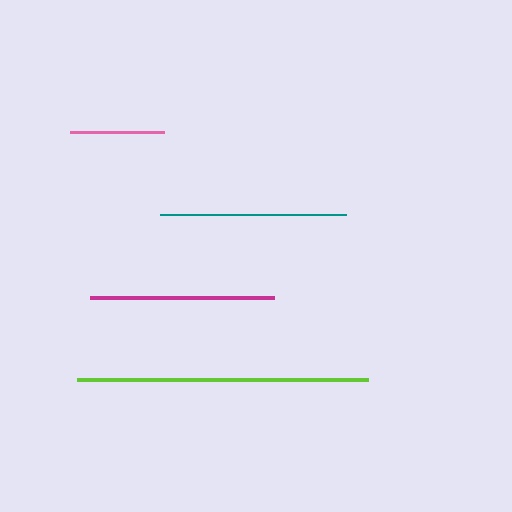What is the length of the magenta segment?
The magenta segment is approximately 184 pixels long.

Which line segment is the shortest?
The pink line is the shortest at approximately 94 pixels.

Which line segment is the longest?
The lime line is the longest at approximately 290 pixels.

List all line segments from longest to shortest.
From longest to shortest: lime, teal, magenta, pink.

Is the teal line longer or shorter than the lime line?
The lime line is longer than the teal line.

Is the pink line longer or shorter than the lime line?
The lime line is longer than the pink line.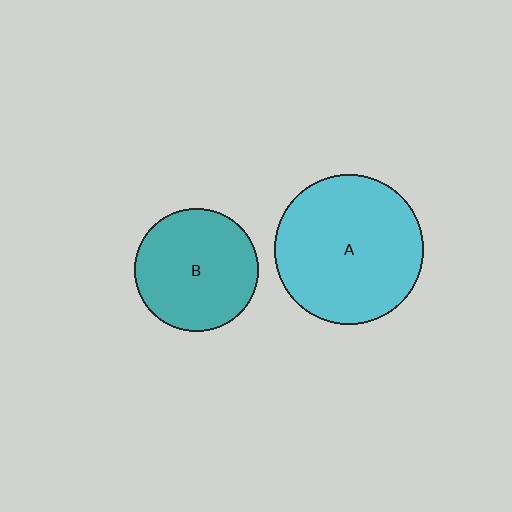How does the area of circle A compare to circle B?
Approximately 1.5 times.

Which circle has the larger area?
Circle A (cyan).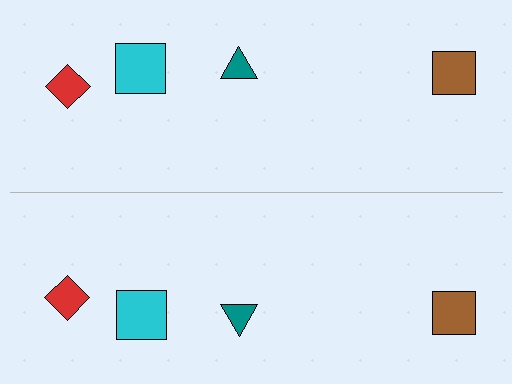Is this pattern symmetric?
Yes, this pattern has bilateral (reflection) symmetry.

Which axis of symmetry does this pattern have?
The pattern has a horizontal axis of symmetry running through the center of the image.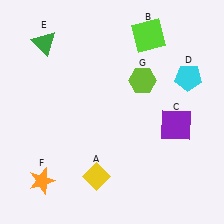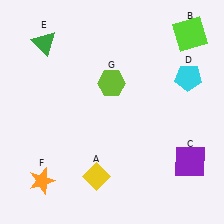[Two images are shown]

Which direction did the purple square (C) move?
The purple square (C) moved down.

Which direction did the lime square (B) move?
The lime square (B) moved right.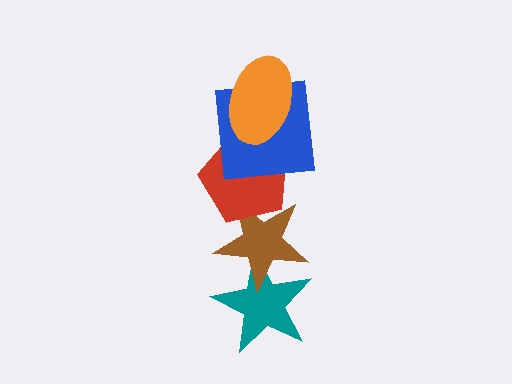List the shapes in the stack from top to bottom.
From top to bottom: the orange ellipse, the blue square, the red pentagon, the brown star, the teal star.